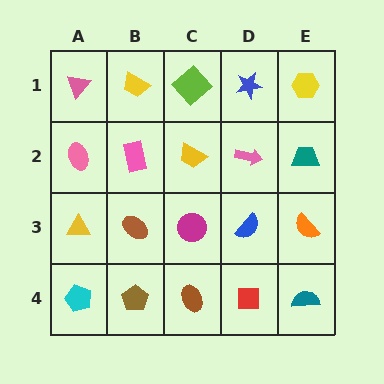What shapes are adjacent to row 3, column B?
A pink rectangle (row 2, column B), a brown pentagon (row 4, column B), a yellow triangle (row 3, column A), a magenta circle (row 3, column C).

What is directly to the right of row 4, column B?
A brown ellipse.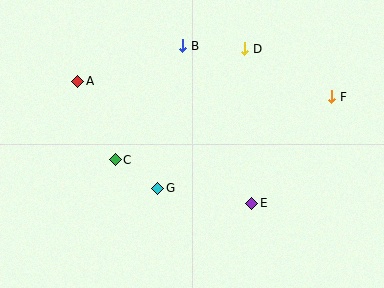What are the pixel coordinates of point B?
Point B is at (183, 46).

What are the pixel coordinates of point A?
Point A is at (78, 81).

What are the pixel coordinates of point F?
Point F is at (332, 97).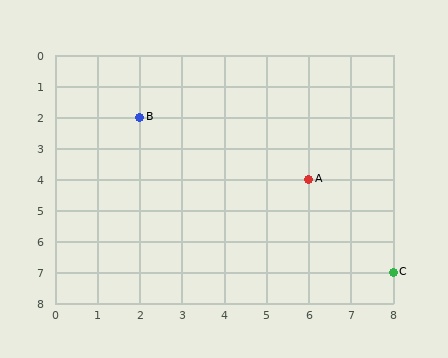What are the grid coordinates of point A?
Point A is at grid coordinates (6, 4).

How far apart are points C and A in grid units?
Points C and A are 2 columns and 3 rows apart (about 3.6 grid units diagonally).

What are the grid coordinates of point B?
Point B is at grid coordinates (2, 2).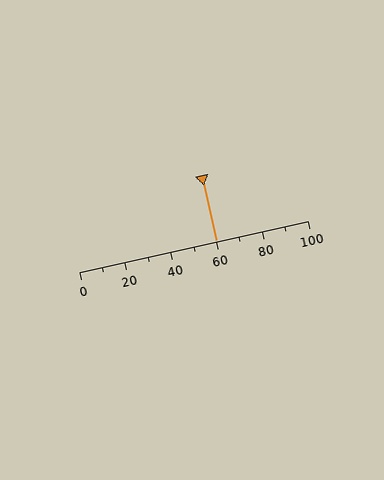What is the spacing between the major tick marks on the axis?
The major ticks are spaced 20 apart.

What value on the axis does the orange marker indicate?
The marker indicates approximately 60.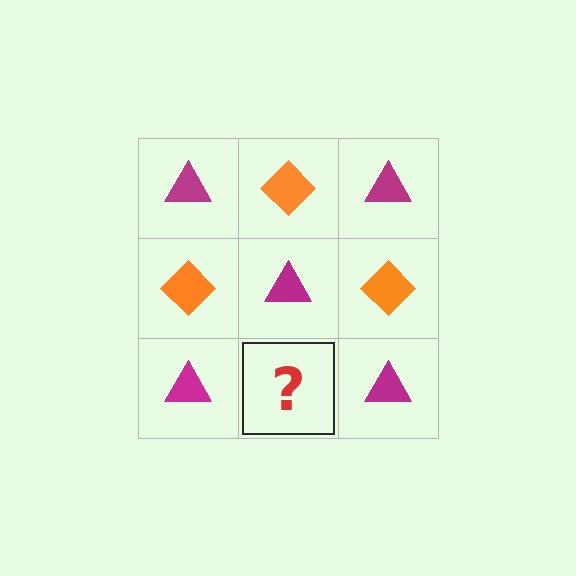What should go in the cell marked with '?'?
The missing cell should contain an orange diamond.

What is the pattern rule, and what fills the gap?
The rule is that it alternates magenta triangle and orange diamond in a checkerboard pattern. The gap should be filled with an orange diamond.